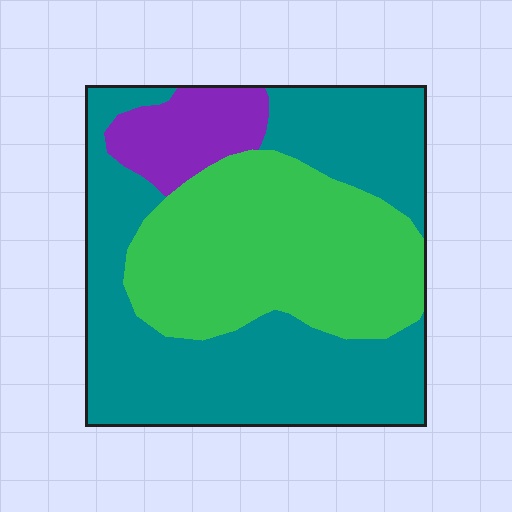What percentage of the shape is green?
Green takes up about three eighths (3/8) of the shape.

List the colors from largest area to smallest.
From largest to smallest: teal, green, purple.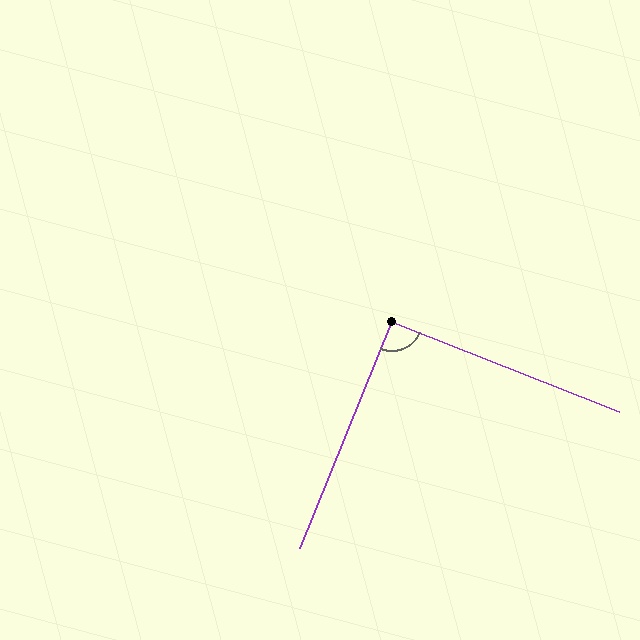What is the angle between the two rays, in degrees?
Approximately 91 degrees.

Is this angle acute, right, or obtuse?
It is approximately a right angle.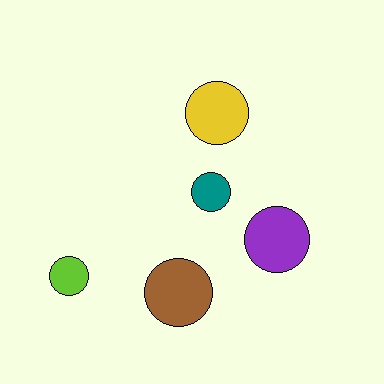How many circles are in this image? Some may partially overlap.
There are 5 circles.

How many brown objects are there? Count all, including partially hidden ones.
There is 1 brown object.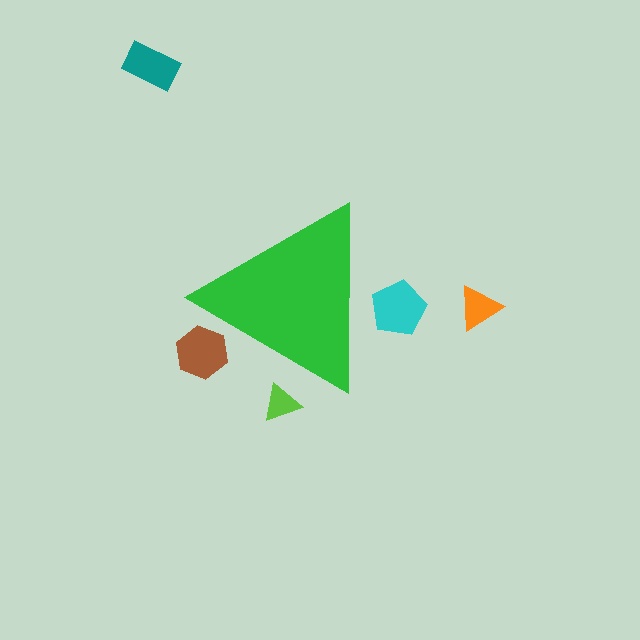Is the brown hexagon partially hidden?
Yes, the brown hexagon is partially hidden behind the green triangle.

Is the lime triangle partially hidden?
Yes, the lime triangle is partially hidden behind the green triangle.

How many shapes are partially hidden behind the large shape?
3 shapes are partially hidden.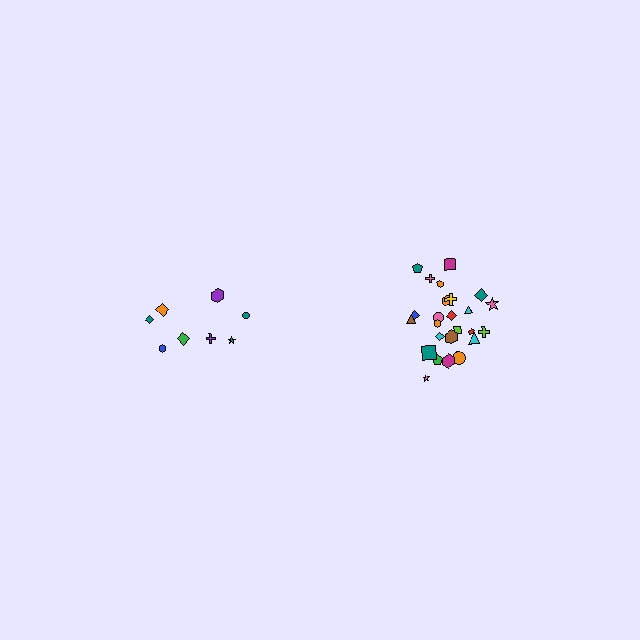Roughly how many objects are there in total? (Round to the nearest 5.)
Roughly 35 objects in total.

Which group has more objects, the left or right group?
The right group.